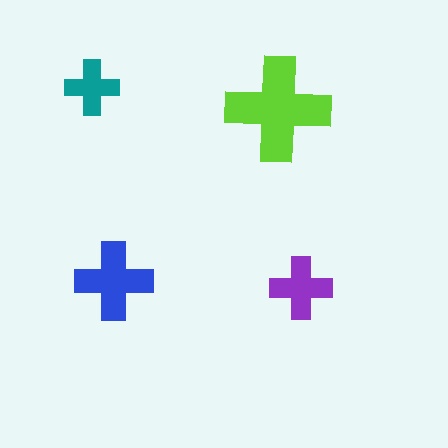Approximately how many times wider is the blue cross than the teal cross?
About 1.5 times wider.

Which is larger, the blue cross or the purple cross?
The blue one.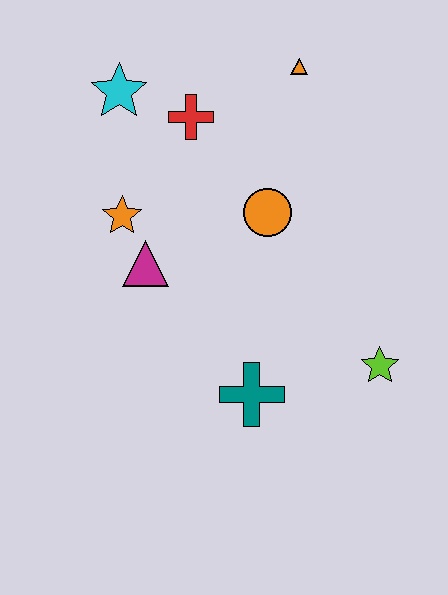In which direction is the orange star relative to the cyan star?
The orange star is below the cyan star.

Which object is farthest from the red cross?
The lime star is farthest from the red cross.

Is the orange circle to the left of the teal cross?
No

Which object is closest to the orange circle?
The red cross is closest to the orange circle.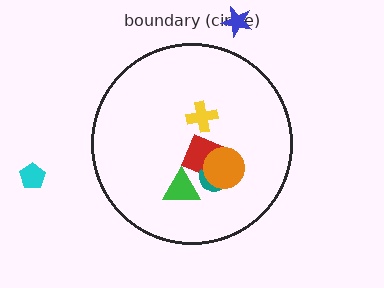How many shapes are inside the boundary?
5 inside, 2 outside.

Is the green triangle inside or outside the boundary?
Inside.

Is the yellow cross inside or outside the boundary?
Inside.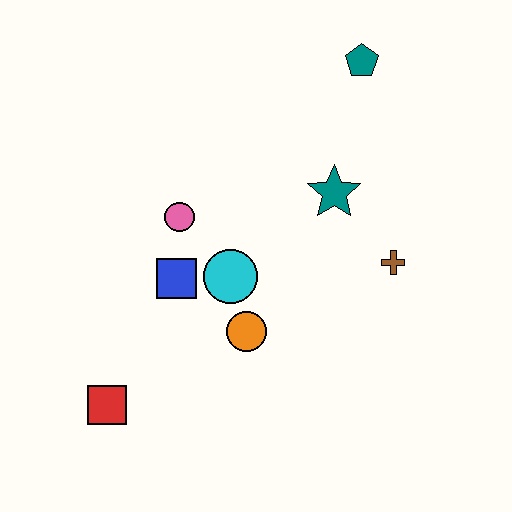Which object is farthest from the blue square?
The teal pentagon is farthest from the blue square.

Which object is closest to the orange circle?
The cyan circle is closest to the orange circle.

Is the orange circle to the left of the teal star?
Yes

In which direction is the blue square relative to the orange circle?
The blue square is to the left of the orange circle.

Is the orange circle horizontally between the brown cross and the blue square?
Yes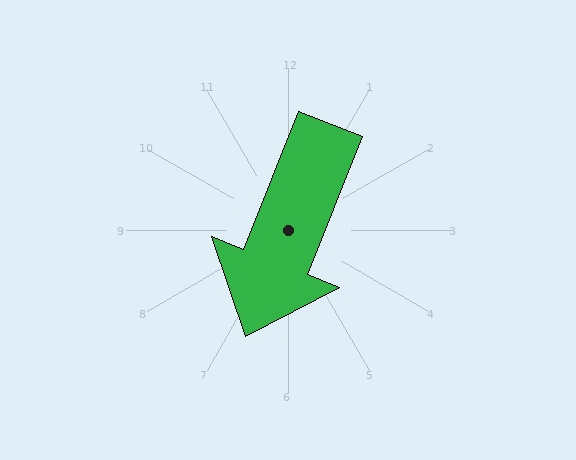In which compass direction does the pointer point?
South.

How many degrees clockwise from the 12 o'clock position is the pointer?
Approximately 202 degrees.